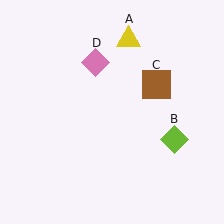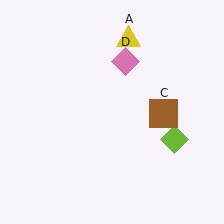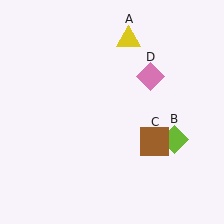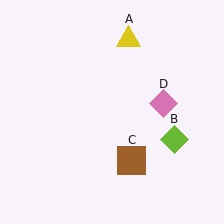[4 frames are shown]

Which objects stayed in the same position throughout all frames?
Yellow triangle (object A) and lime diamond (object B) remained stationary.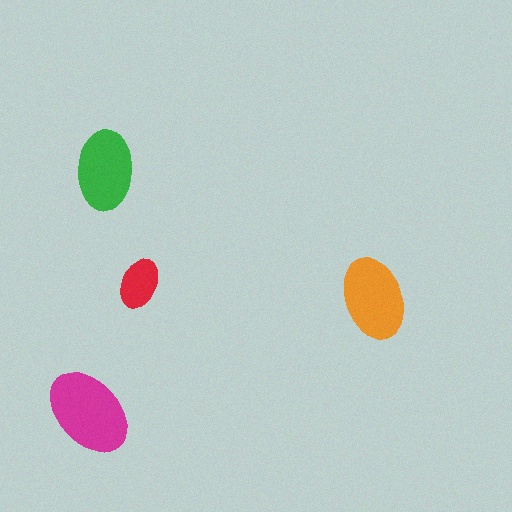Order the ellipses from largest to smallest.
the magenta one, the orange one, the green one, the red one.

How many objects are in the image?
There are 4 objects in the image.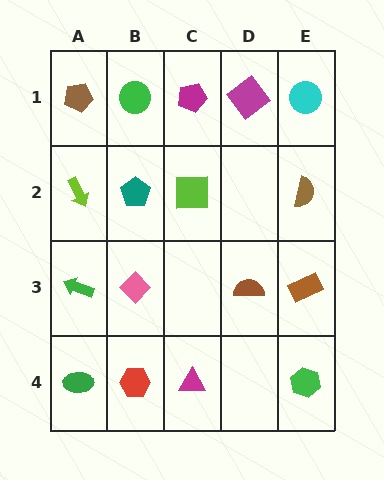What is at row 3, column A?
A green arrow.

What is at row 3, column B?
A pink diamond.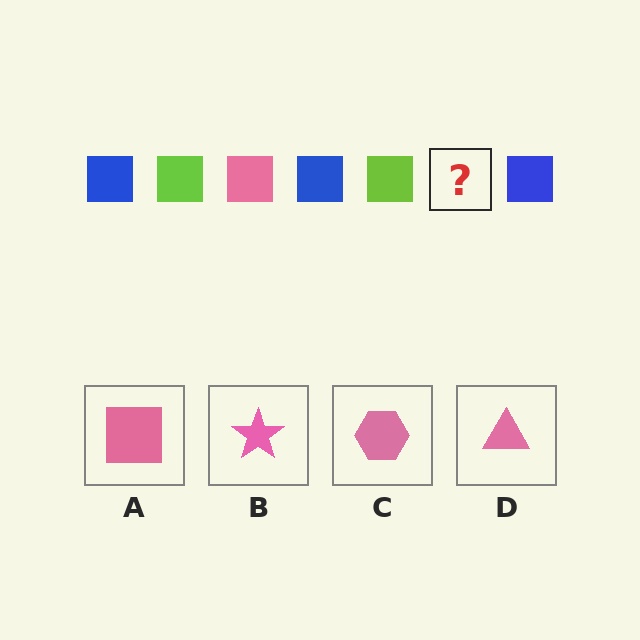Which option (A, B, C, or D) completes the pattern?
A.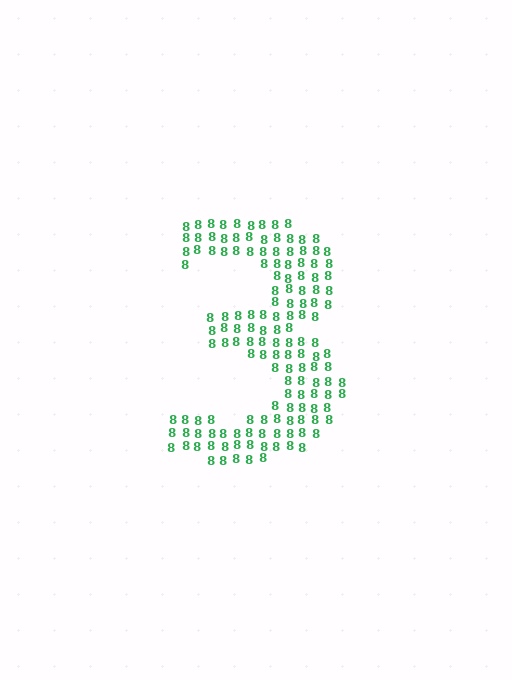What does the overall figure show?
The overall figure shows the digit 3.